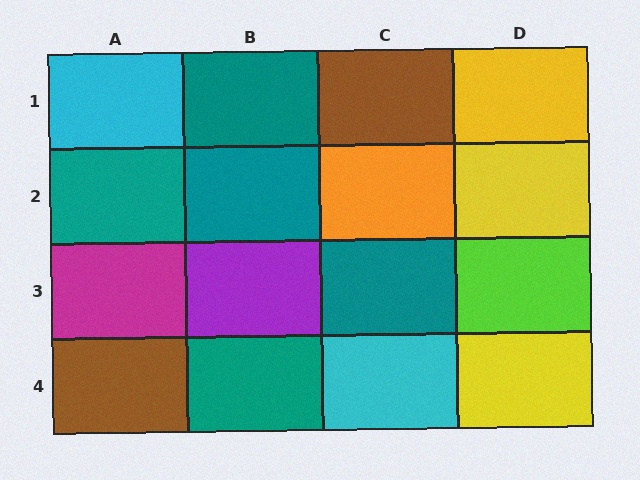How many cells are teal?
5 cells are teal.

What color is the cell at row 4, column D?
Yellow.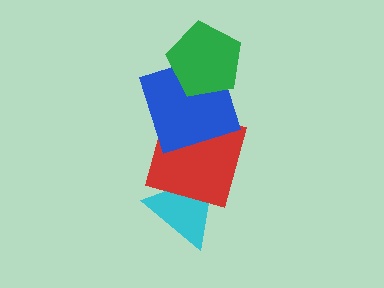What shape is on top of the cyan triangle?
The red square is on top of the cyan triangle.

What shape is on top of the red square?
The blue square is on top of the red square.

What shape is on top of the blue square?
The green pentagon is on top of the blue square.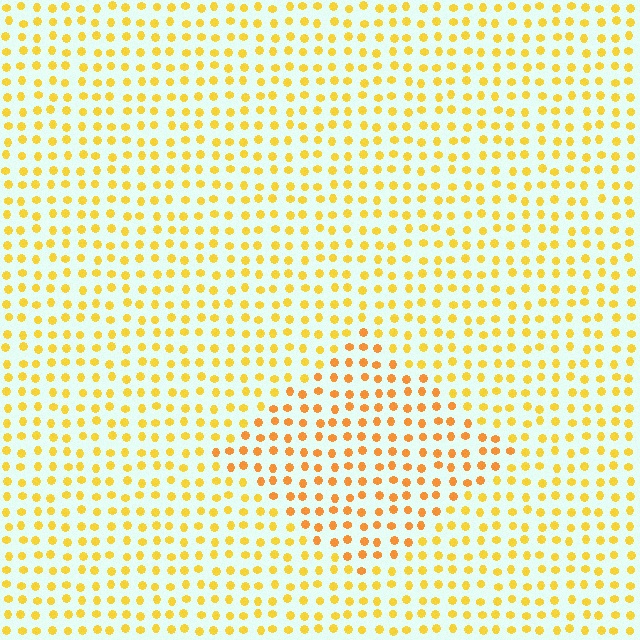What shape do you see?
I see a diamond.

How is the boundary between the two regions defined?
The boundary is defined purely by a slight shift in hue (about 21 degrees). Spacing, size, and orientation are identical on both sides.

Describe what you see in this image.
The image is filled with small yellow elements in a uniform arrangement. A diamond-shaped region is visible where the elements are tinted to a slightly different hue, forming a subtle color boundary.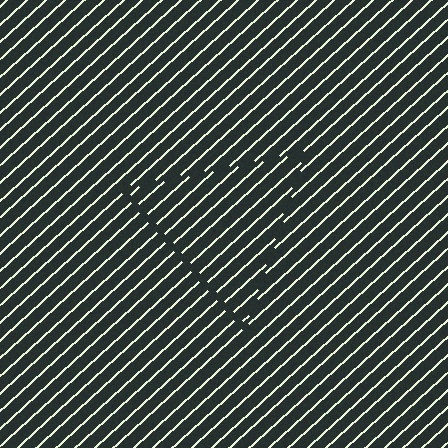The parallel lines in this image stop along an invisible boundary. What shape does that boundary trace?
An illusory triangle. The interior of the shape contains the same grating, shifted by half a period — the contour is defined by the phase discontinuity where line-ends from the inner and outer gratings abut.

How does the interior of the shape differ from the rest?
The interior of the shape contains the same grating, shifted by half a period — the contour is defined by the phase discontinuity where line-ends from the inner and outer gratings abut.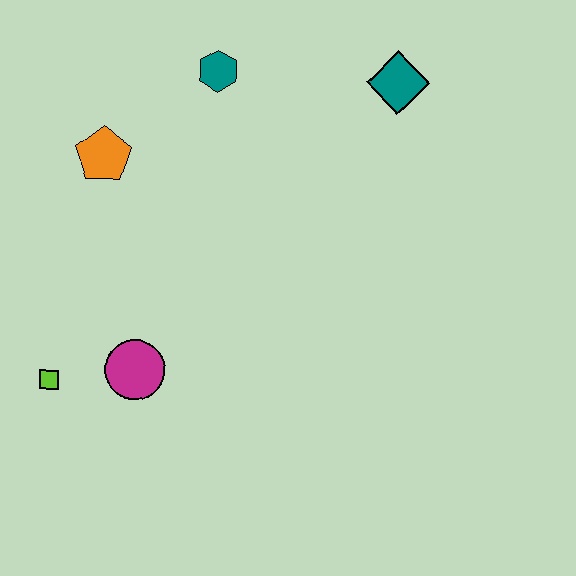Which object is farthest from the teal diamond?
The lime square is farthest from the teal diamond.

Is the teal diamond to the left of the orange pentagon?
No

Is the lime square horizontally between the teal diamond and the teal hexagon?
No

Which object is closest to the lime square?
The magenta circle is closest to the lime square.